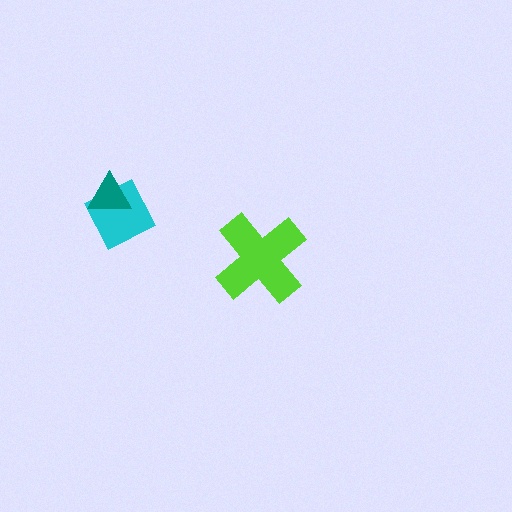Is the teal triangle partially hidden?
No, no other shape covers it.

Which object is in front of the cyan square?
The teal triangle is in front of the cyan square.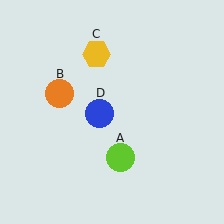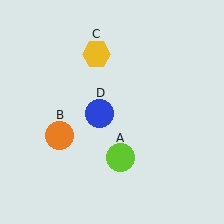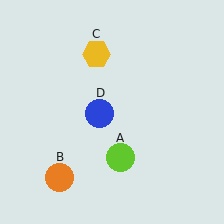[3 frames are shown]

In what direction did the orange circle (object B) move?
The orange circle (object B) moved down.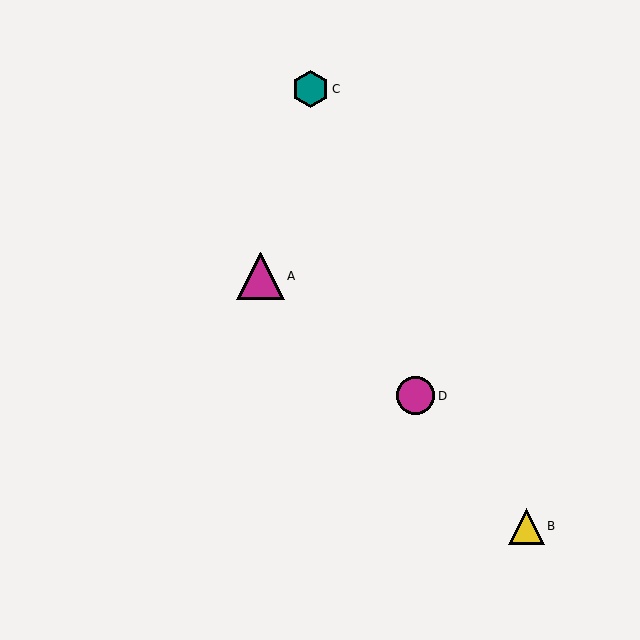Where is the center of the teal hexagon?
The center of the teal hexagon is at (311, 89).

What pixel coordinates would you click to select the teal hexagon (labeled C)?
Click at (311, 89) to select the teal hexagon C.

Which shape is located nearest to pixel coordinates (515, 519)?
The yellow triangle (labeled B) at (526, 526) is nearest to that location.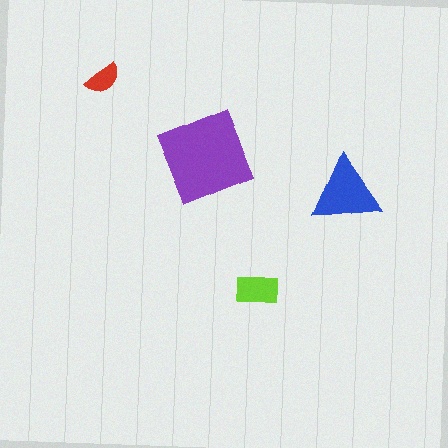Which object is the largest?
The purple diamond.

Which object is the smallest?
The red semicircle.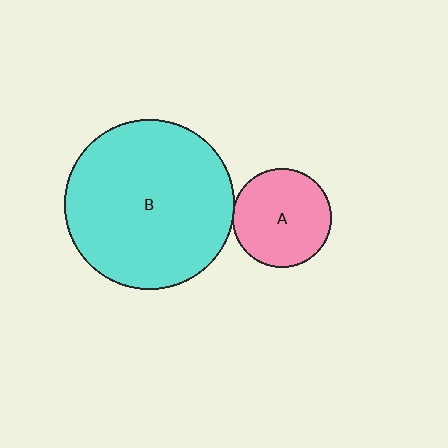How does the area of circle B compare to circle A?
Approximately 2.9 times.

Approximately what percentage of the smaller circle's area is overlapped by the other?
Approximately 5%.